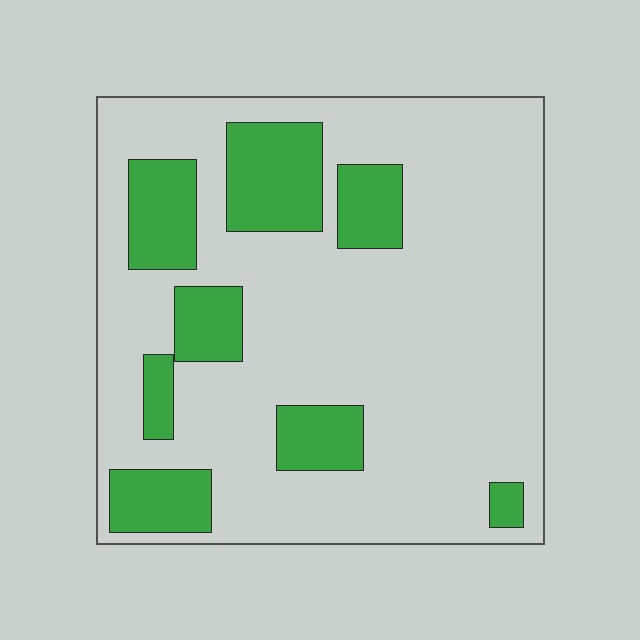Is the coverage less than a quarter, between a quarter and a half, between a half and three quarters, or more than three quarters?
Less than a quarter.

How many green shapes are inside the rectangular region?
8.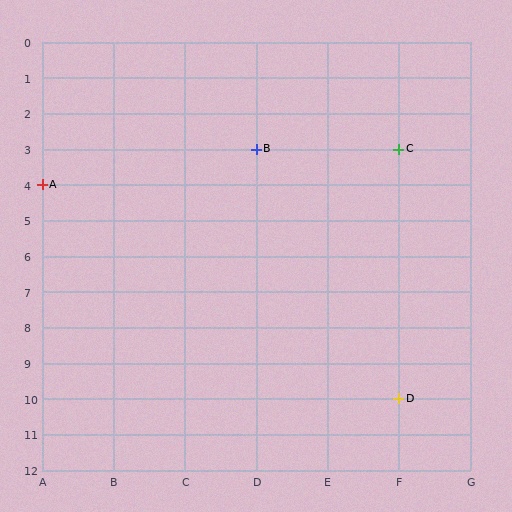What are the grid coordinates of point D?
Point D is at grid coordinates (F, 10).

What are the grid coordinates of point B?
Point B is at grid coordinates (D, 3).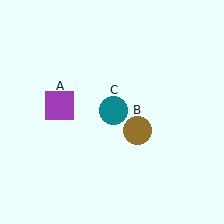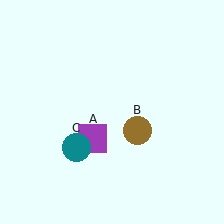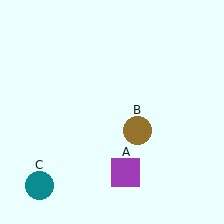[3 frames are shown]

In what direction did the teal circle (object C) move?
The teal circle (object C) moved down and to the left.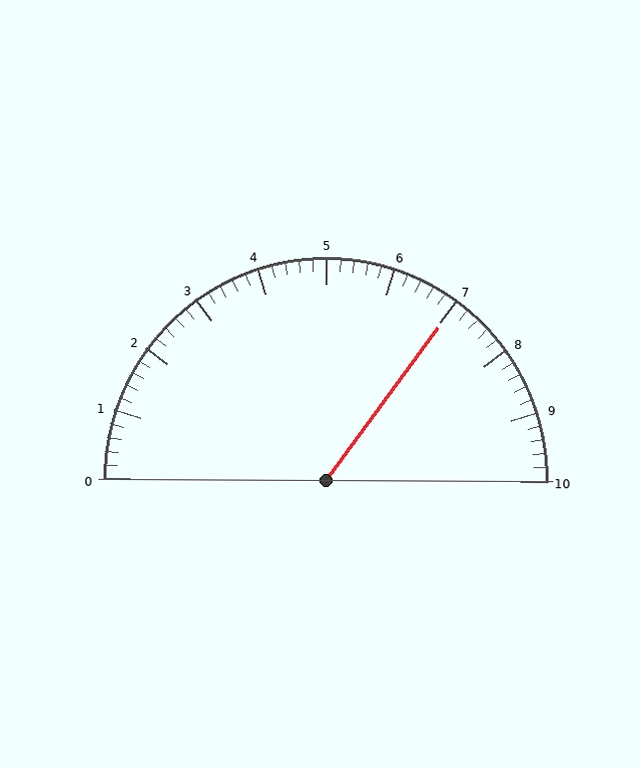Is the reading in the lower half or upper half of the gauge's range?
The reading is in the upper half of the range (0 to 10).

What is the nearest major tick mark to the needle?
The nearest major tick mark is 7.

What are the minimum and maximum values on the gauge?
The gauge ranges from 0 to 10.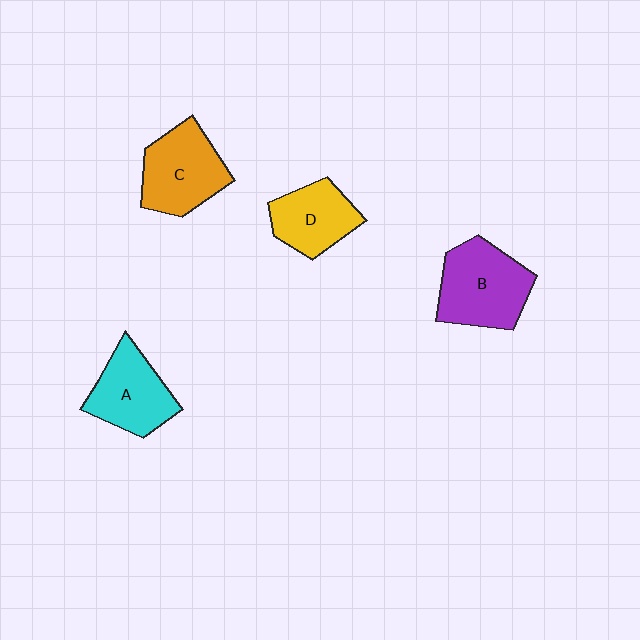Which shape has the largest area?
Shape B (purple).